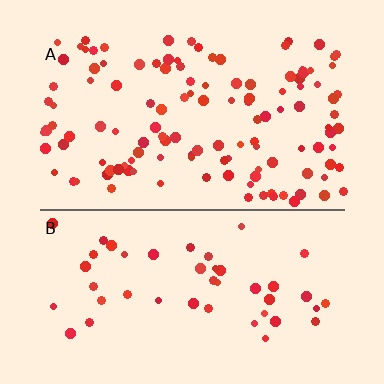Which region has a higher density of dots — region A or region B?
A (the top).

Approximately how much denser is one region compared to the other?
Approximately 2.6× — region A over region B.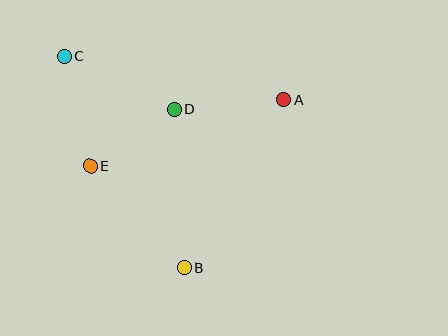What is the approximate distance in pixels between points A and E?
The distance between A and E is approximately 205 pixels.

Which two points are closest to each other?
Points D and E are closest to each other.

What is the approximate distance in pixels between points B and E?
The distance between B and E is approximately 139 pixels.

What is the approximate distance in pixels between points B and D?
The distance between B and D is approximately 159 pixels.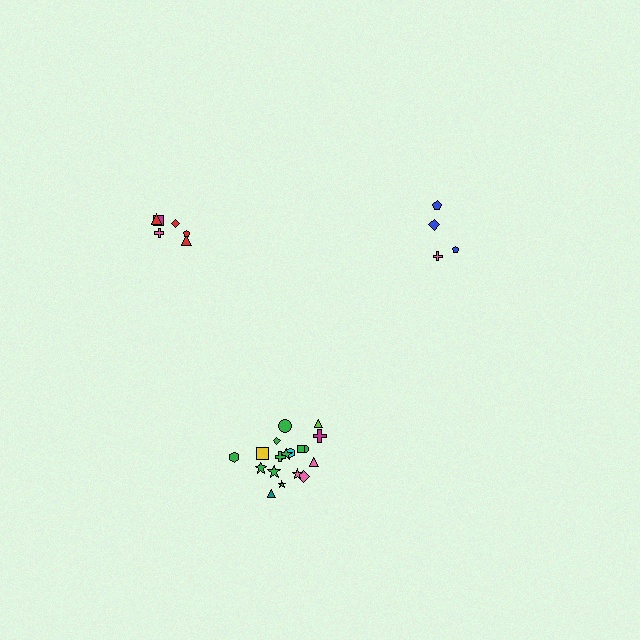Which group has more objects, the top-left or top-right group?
The top-left group.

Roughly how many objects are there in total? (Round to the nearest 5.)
Roughly 30 objects in total.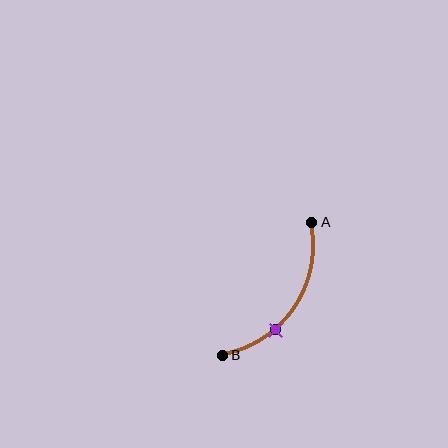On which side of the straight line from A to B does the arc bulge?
The arc bulges below and to the right of the straight line connecting A and B.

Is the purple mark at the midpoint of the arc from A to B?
No. The purple mark lies on the arc but is closer to endpoint B. The arc midpoint would be at the point on the curve equidistant along the arc from both A and B.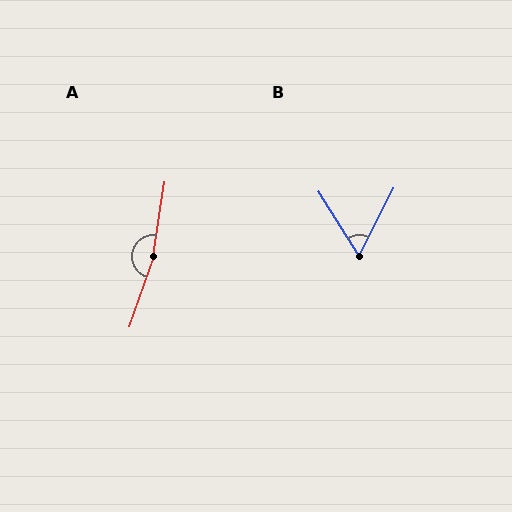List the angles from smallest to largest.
B (59°), A (170°).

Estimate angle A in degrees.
Approximately 170 degrees.